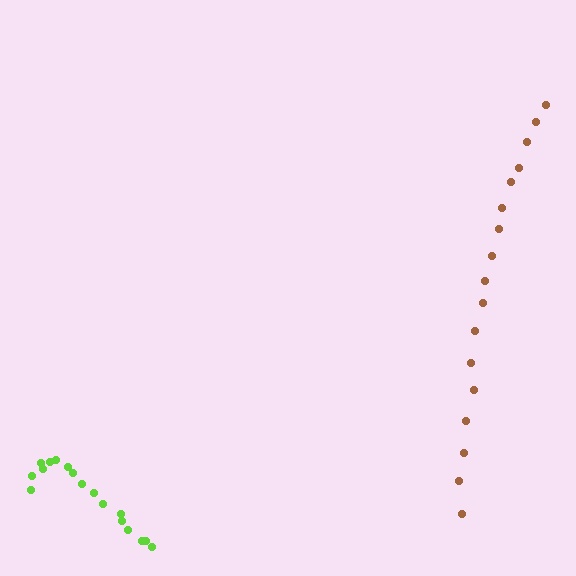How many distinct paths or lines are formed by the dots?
There are 2 distinct paths.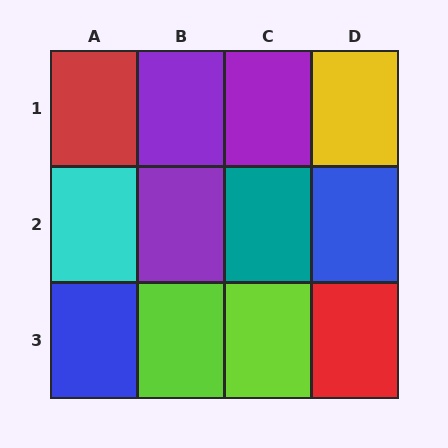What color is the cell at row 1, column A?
Red.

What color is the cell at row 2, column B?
Purple.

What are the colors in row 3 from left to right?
Blue, lime, lime, red.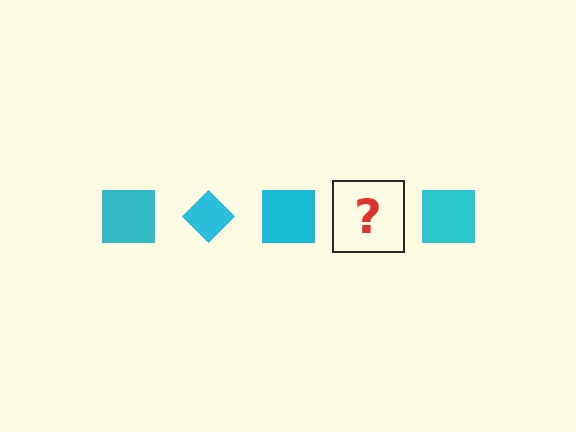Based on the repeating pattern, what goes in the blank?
The blank should be a cyan diamond.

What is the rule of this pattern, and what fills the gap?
The rule is that the pattern cycles through square, diamond shapes in cyan. The gap should be filled with a cyan diamond.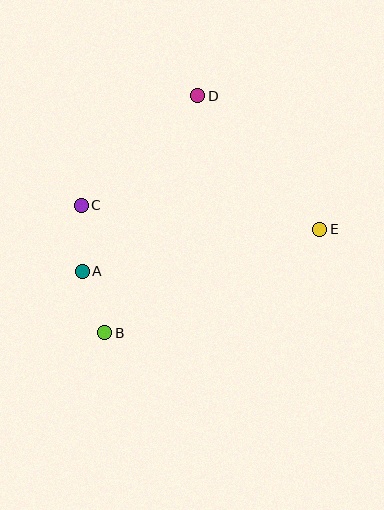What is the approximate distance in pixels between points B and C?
The distance between B and C is approximately 130 pixels.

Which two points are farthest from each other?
Points B and D are farthest from each other.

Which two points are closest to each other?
Points A and B are closest to each other.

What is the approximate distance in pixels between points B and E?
The distance between B and E is approximately 239 pixels.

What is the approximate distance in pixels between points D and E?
The distance between D and E is approximately 181 pixels.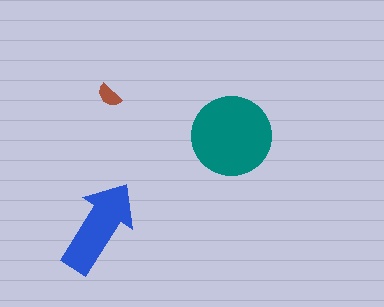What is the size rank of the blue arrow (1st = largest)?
2nd.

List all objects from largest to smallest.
The teal circle, the blue arrow, the brown semicircle.